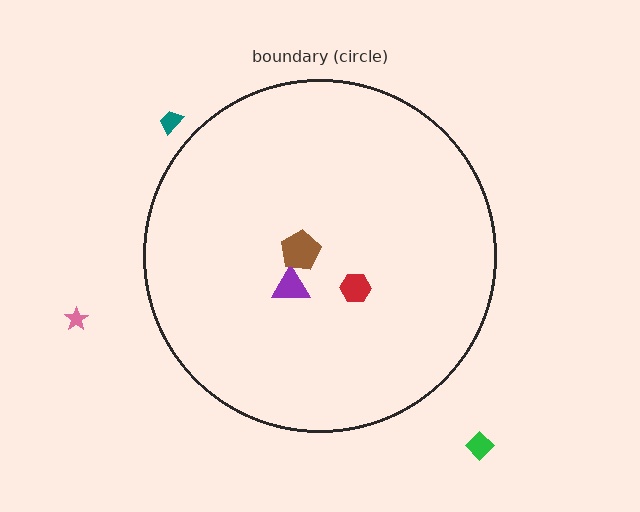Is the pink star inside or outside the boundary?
Outside.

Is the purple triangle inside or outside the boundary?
Inside.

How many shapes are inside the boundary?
3 inside, 3 outside.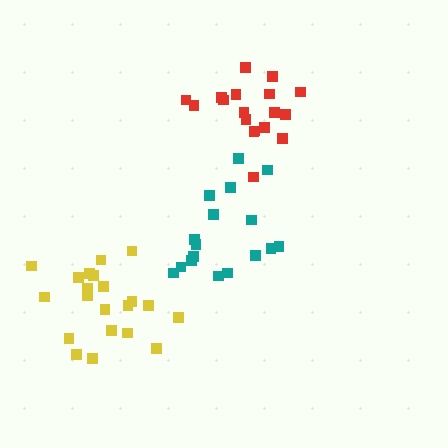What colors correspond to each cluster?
The clusters are colored: teal, red, yellow.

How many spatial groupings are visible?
There are 3 spatial groupings.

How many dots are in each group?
Group 1: 17 dots, Group 2: 18 dots, Group 3: 21 dots (56 total).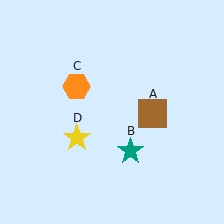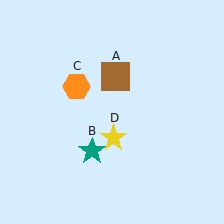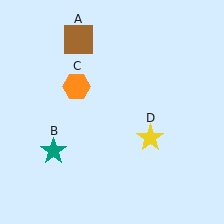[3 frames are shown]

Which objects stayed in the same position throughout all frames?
Orange hexagon (object C) remained stationary.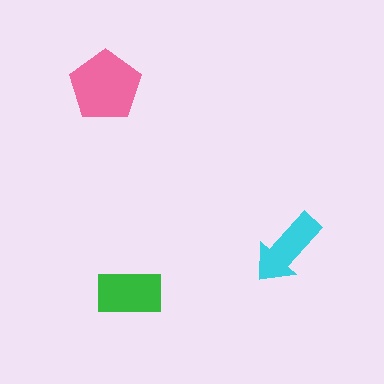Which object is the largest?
The pink pentagon.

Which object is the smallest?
The cyan arrow.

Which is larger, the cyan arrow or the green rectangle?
The green rectangle.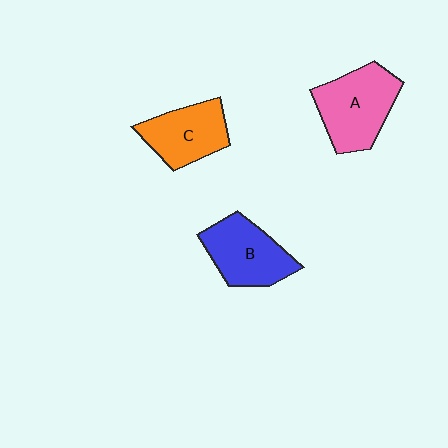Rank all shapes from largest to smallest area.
From largest to smallest: A (pink), B (blue), C (orange).